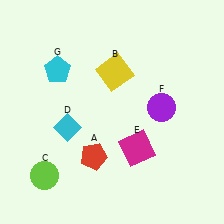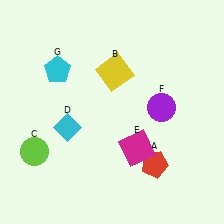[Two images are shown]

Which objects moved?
The objects that moved are: the red pentagon (A), the lime circle (C).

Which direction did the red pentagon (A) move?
The red pentagon (A) moved right.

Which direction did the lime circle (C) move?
The lime circle (C) moved up.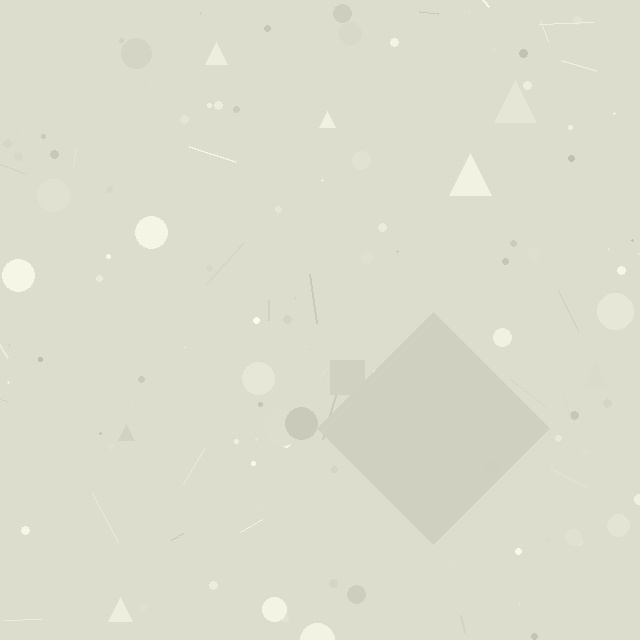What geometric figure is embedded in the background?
A diamond is embedded in the background.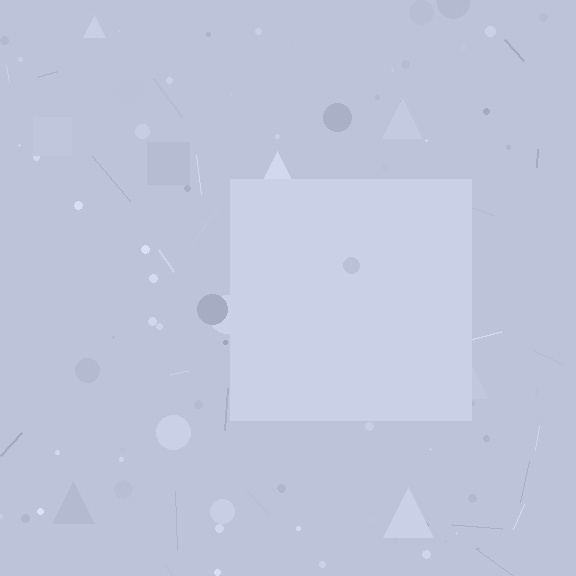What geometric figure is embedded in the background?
A square is embedded in the background.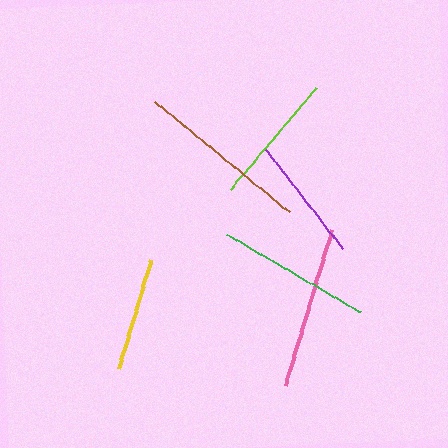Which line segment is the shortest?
The yellow line is the shortest at approximately 115 pixels.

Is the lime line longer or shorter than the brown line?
The brown line is longer than the lime line.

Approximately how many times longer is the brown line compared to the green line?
The brown line is approximately 1.1 times the length of the green line.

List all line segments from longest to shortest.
From longest to shortest: brown, pink, green, lime, purple, yellow.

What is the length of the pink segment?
The pink segment is approximately 163 pixels long.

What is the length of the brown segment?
The brown segment is approximately 175 pixels long.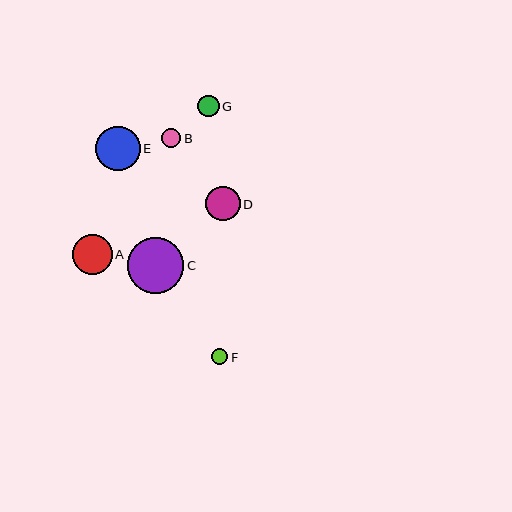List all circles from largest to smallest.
From largest to smallest: C, E, A, D, G, B, F.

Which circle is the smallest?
Circle F is the smallest with a size of approximately 16 pixels.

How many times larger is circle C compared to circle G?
Circle C is approximately 2.6 times the size of circle G.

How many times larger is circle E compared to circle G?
Circle E is approximately 2.1 times the size of circle G.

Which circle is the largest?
Circle C is the largest with a size of approximately 56 pixels.